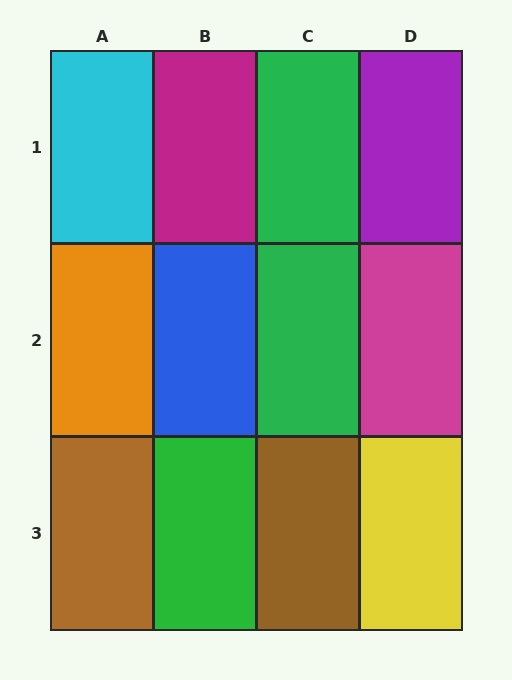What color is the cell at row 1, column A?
Cyan.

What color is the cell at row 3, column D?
Yellow.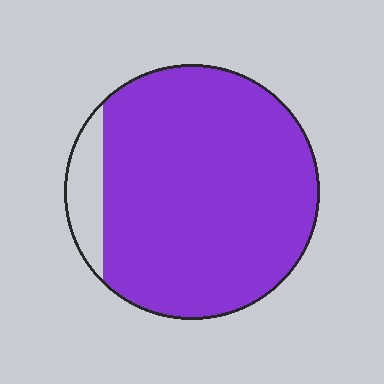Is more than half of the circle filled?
Yes.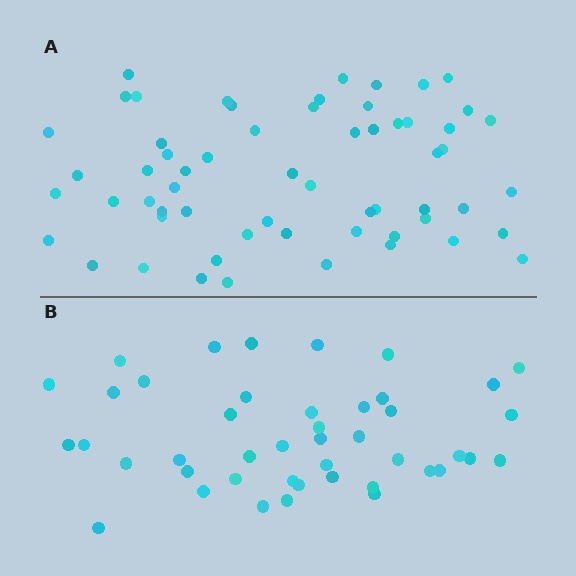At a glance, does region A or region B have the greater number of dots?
Region A (the top region) has more dots.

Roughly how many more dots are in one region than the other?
Region A has approximately 15 more dots than region B.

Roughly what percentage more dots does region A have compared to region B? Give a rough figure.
About 35% more.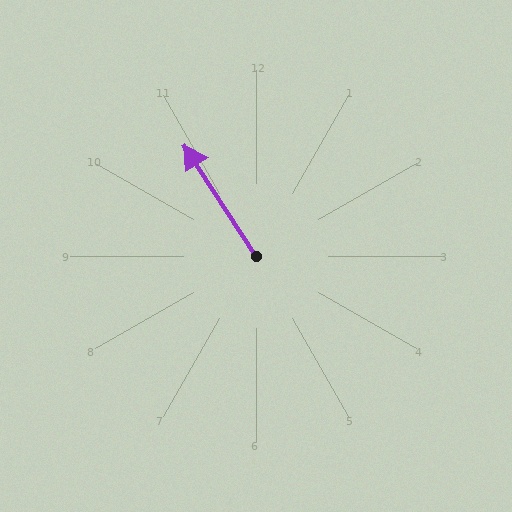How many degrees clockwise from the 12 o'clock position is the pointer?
Approximately 327 degrees.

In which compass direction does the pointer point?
Northwest.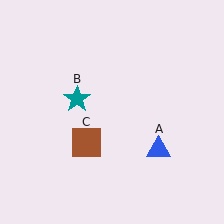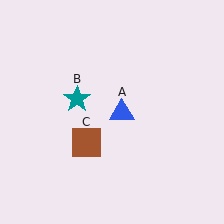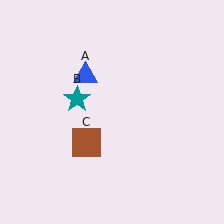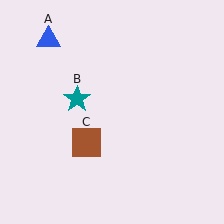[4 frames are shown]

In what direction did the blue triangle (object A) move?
The blue triangle (object A) moved up and to the left.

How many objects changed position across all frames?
1 object changed position: blue triangle (object A).